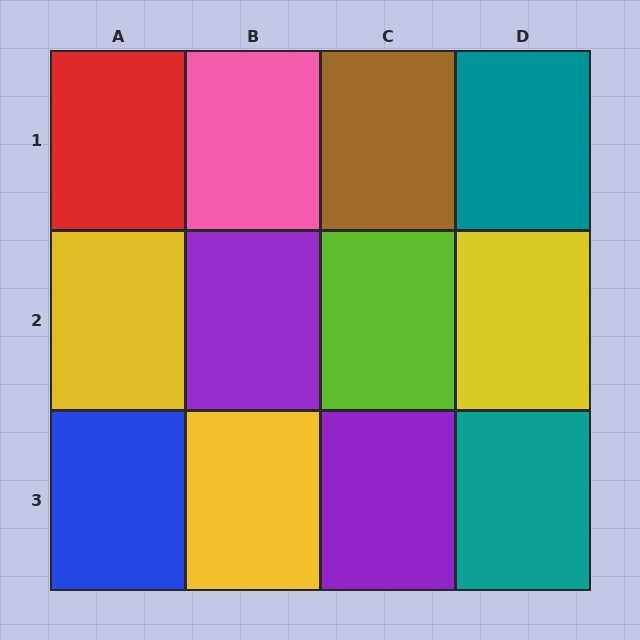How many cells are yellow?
3 cells are yellow.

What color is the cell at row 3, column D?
Teal.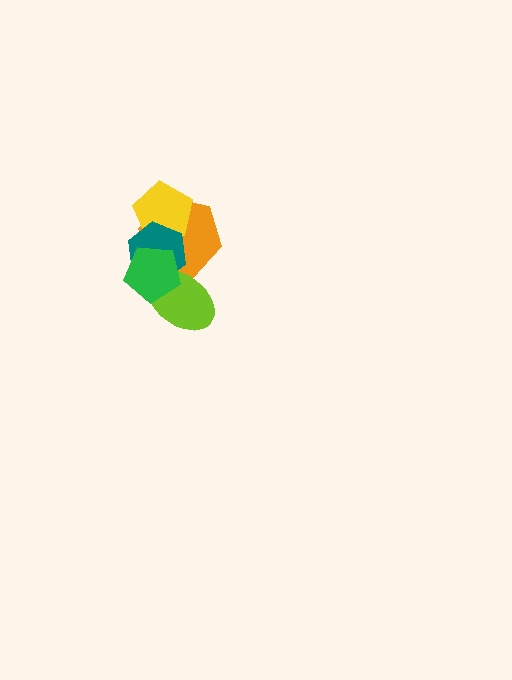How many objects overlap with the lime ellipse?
3 objects overlap with the lime ellipse.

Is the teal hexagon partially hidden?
Yes, it is partially covered by another shape.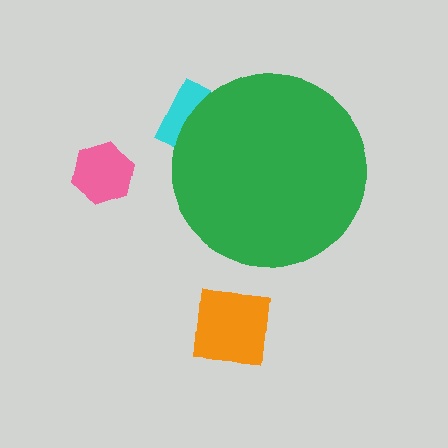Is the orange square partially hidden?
No, the orange square is fully visible.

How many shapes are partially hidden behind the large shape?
1 shape is partially hidden.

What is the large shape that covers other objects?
A green circle.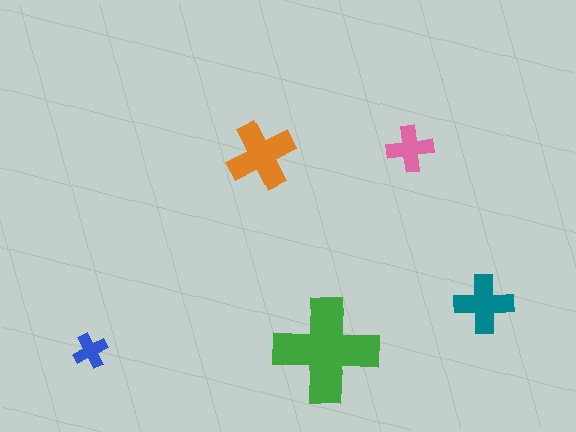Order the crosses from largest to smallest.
the green one, the orange one, the teal one, the pink one, the blue one.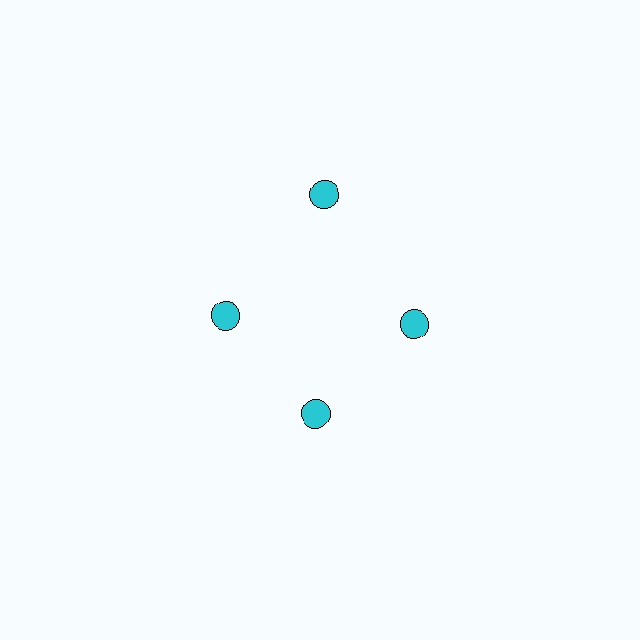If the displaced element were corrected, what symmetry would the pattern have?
It would have 4-fold rotational symmetry — the pattern would map onto itself every 90 degrees.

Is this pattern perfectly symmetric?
No. The 4 cyan circles are arranged in a ring, but one element near the 12 o'clock position is pushed outward from the center, breaking the 4-fold rotational symmetry.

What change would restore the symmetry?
The symmetry would be restored by moving it inward, back onto the ring so that all 4 circles sit at equal angles and equal distance from the center.